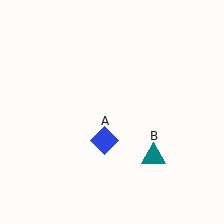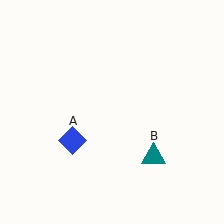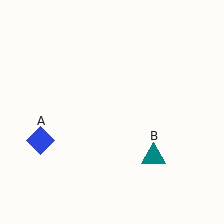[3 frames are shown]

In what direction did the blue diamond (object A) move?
The blue diamond (object A) moved left.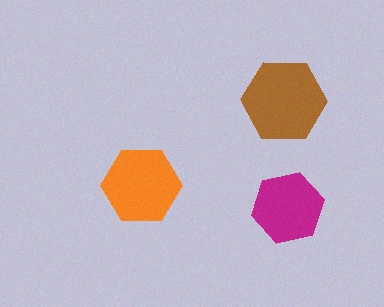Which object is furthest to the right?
The magenta hexagon is rightmost.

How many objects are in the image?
There are 3 objects in the image.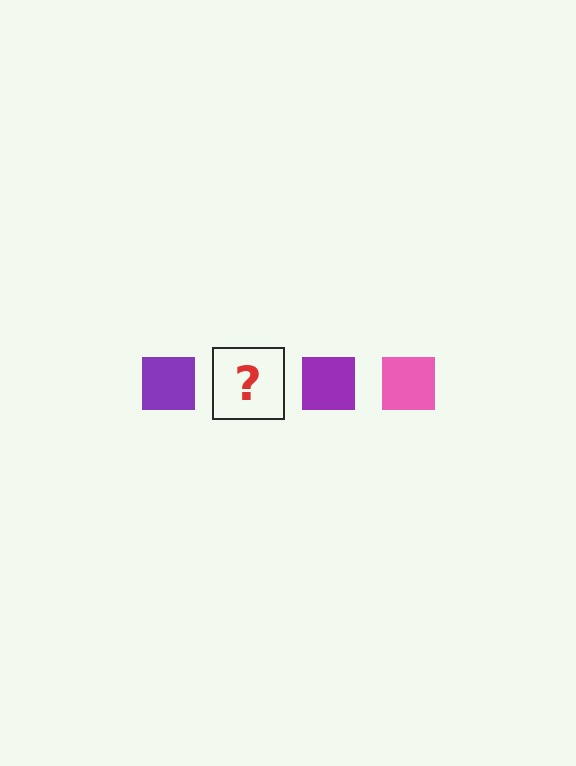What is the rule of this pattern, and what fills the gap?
The rule is that the pattern cycles through purple, pink squares. The gap should be filled with a pink square.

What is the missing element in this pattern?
The missing element is a pink square.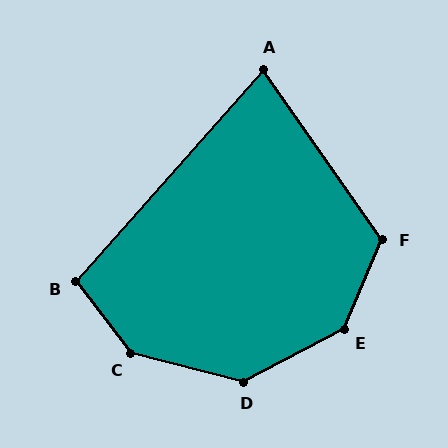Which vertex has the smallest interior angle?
A, at approximately 77 degrees.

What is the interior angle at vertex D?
Approximately 138 degrees (obtuse).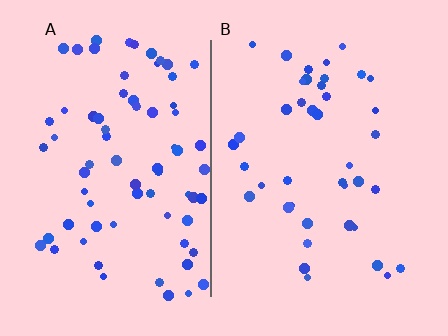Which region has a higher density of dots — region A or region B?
A (the left).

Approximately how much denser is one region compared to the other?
Approximately 1.8× — region A over region B.